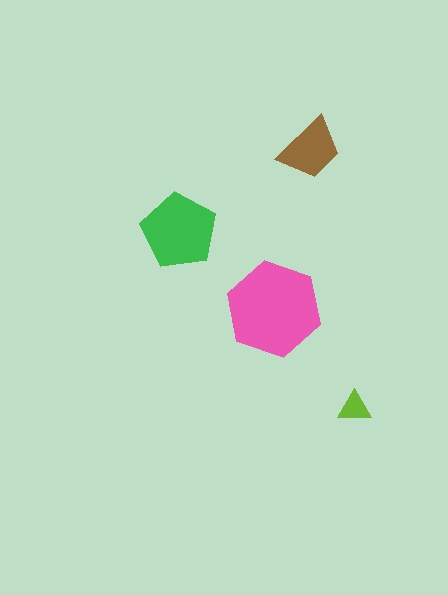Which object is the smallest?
The lime triangle.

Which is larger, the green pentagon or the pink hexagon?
The pink hexagon.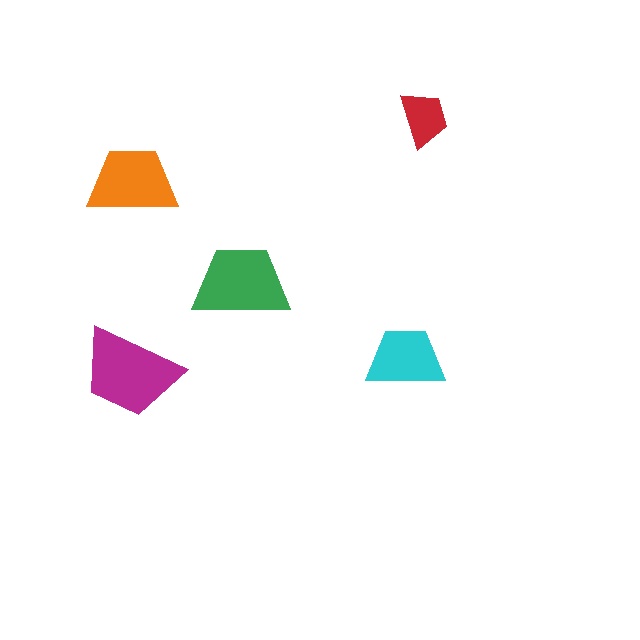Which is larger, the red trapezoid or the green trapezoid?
The green one.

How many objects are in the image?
There are 5 objects in the image.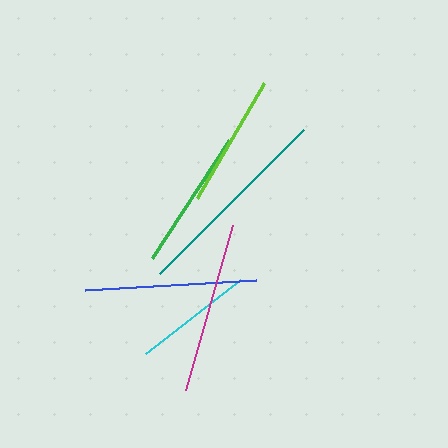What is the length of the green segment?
The green segment is approximately 141 pixels long.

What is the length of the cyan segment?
The cyan segment is approximately 120 pixels long.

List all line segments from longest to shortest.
From longest to shortest: teal, magenta, blue, green, lime, cyan.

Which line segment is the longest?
The teal line is the longest at approximately 203 pixels.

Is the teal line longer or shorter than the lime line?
The teal line is longer than the lime line.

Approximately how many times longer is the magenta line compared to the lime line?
The magenta line is approximately 1.3 times the length of the lime line.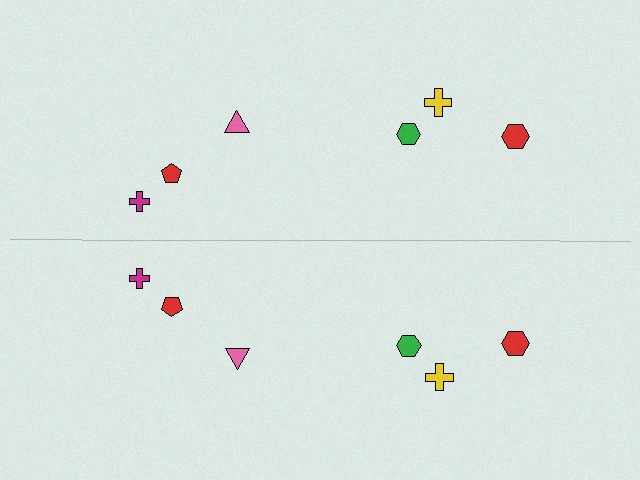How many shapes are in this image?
There are 12 shapes in this image.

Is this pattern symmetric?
Yes, this pattern has bilateral (reflection) symmetry.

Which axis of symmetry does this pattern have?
The pattern has a horizontal axis of symmetry running through the center of the image.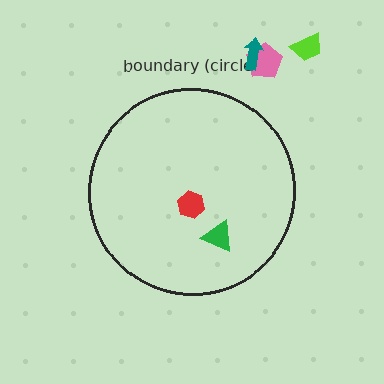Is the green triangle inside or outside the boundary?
Inside.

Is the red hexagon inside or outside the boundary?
Inside.